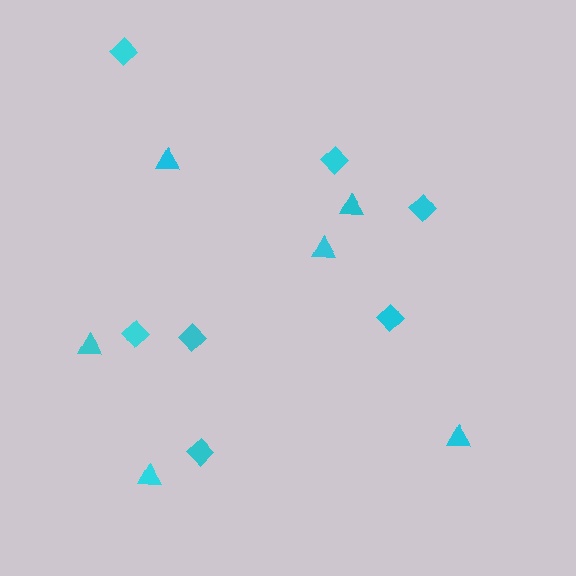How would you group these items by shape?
There are 2 groups: one group of triangles (6) and one group of diamonds (7).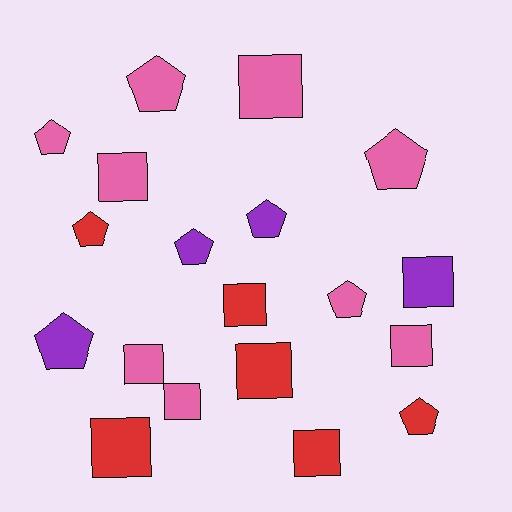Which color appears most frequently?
Pink, with 9 objects.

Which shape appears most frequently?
Square, with 10 objects.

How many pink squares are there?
There are 5 pink squares.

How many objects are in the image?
There are 19 objects.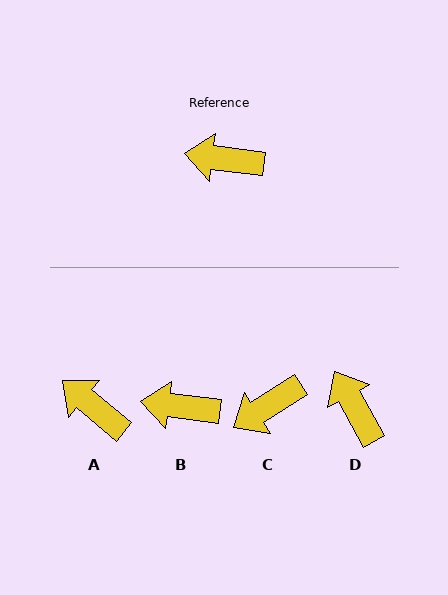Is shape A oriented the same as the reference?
No, it is off by about 33 degrees.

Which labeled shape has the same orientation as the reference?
B.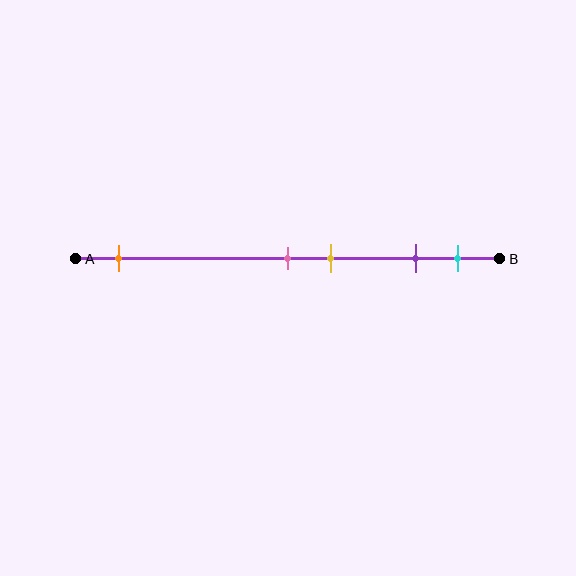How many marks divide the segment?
There are 5 marks dividing the segment.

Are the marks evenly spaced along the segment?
No, the marks are not evenly spaced.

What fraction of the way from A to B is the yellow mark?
The yellow mark is approximately 60% (0.6) of the way from A to B.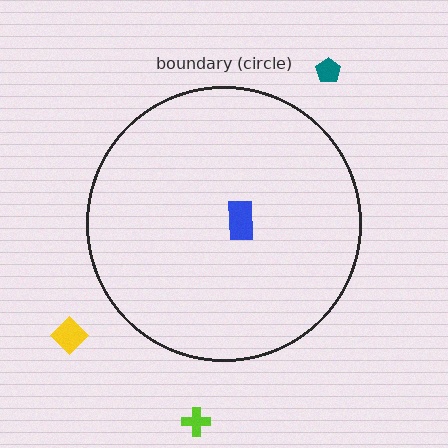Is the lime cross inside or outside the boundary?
Outside.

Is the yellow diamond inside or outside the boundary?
Outside.